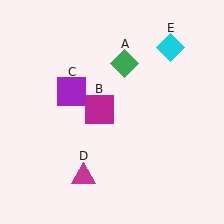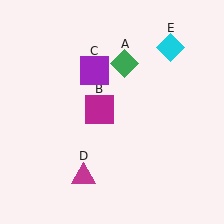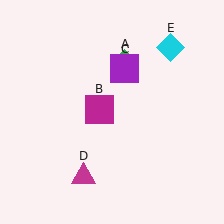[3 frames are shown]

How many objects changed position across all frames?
1 object changed position: purple square (object C).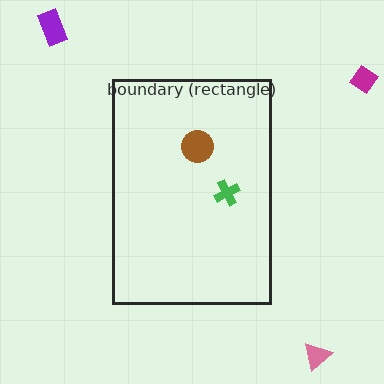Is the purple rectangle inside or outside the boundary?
Outside.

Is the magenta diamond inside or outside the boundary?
Outside.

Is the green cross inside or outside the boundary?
Inside.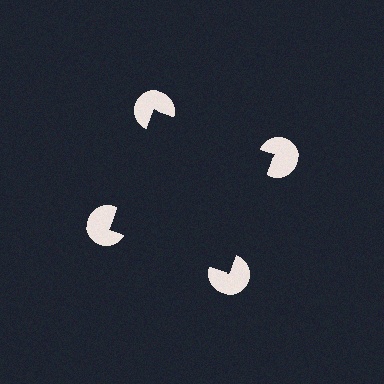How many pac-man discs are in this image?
There are 4 — one at each vertex of the illusory square.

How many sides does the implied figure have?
4 sides.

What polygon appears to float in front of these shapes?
An illusory square — its edges are inferred from the aligned wedge cuts in the pac-man discs, not physically drawn.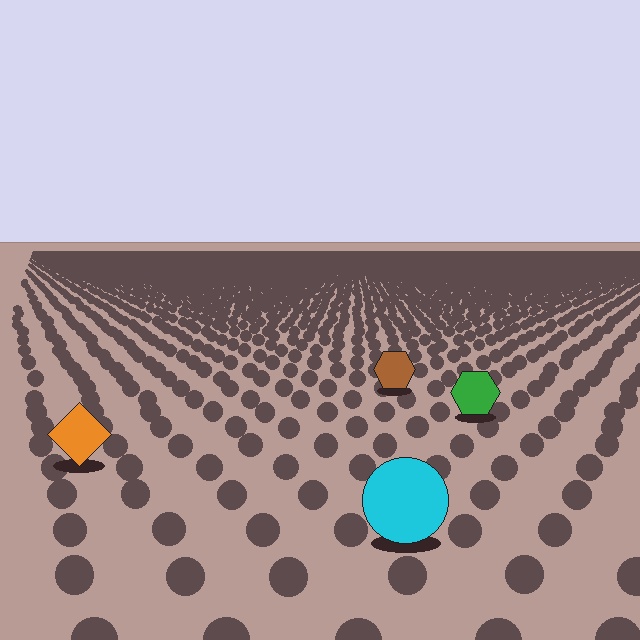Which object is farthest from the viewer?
The brown hexagon is farthest from the viewer. It appears smaller and the ground texture around it is denser.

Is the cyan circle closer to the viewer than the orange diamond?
Yes. The cyan circle is closer — you can tell from the texture gradient: the ground texture is coarser near it.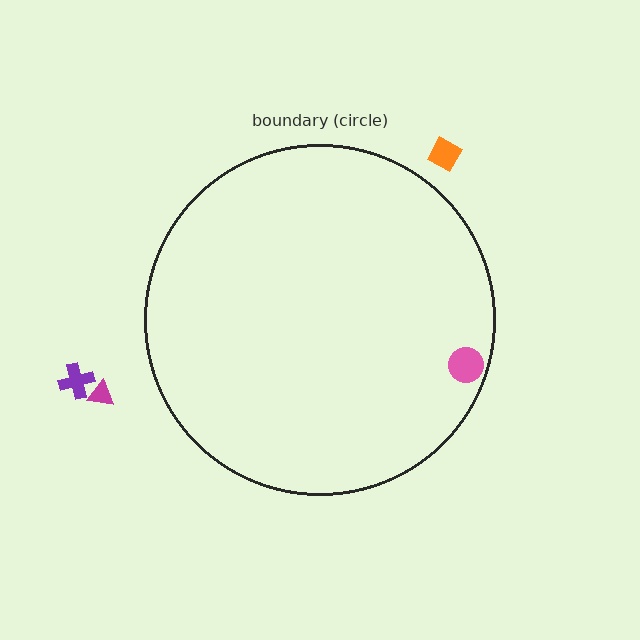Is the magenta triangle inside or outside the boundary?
Outside.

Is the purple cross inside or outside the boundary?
Outside.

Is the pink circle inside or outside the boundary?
Inside.